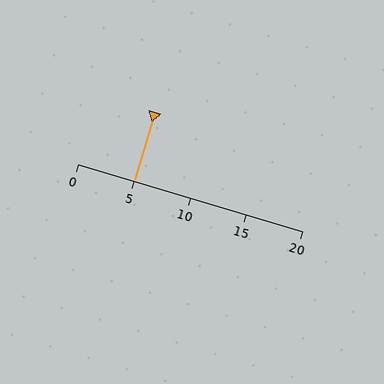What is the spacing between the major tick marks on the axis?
The major ticks are spaced 5 apart.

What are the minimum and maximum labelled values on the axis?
The axis runs from 0 to 20.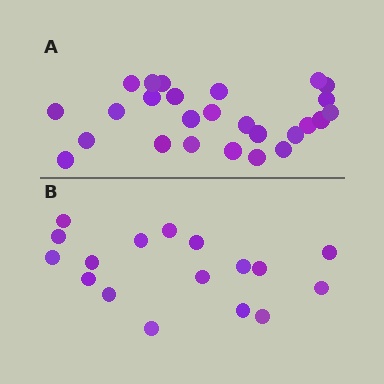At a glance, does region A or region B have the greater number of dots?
Region A (the top region) has more dots.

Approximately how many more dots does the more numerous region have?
Region A has roughly 8 or so more dots than region B.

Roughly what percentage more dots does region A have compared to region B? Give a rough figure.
About 55% more.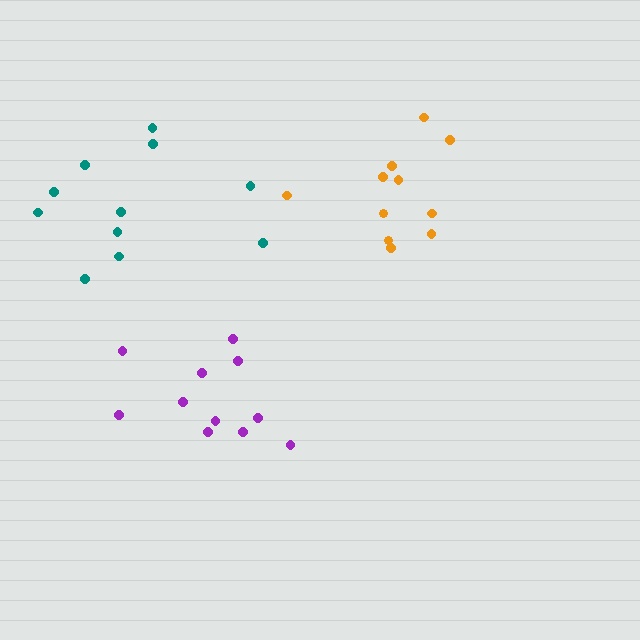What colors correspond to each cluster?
The clusters are colored: orange, purple, teal.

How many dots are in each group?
Group 1: 11 dots, Group 2: 11 dots, Group 3: 11 dots (33 total).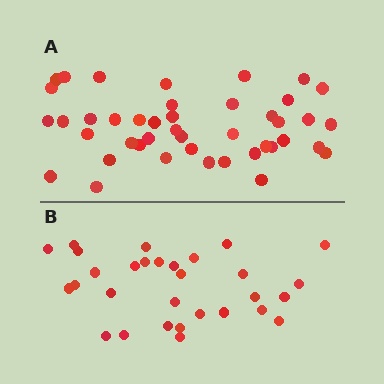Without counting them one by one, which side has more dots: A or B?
Region A (the top region) has more dots.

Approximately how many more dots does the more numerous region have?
Region A has approximately 15 more dots than region B.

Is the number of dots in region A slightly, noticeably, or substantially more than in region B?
Region A has noticeably more, but not dramatically so. The ratio is roughly 1.4 to 1.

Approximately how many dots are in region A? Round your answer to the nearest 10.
About 40 dots. (The exact count is 43, which rounds to 40.)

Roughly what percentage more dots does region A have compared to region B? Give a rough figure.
About 45% more.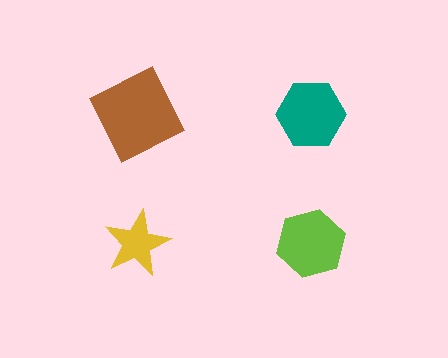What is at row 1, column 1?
A brown square.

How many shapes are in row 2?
2 shapes.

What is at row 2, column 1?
A yellow star.